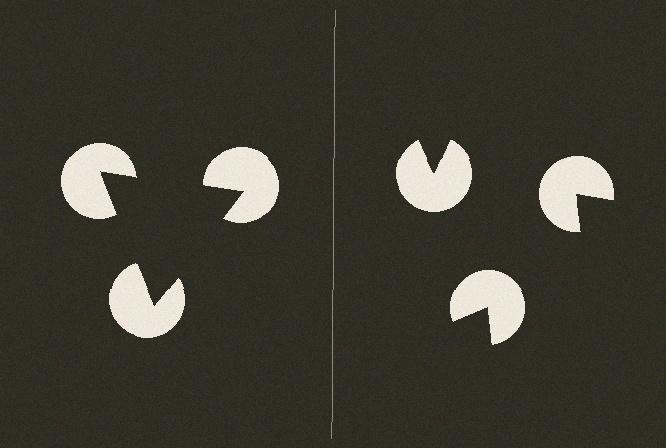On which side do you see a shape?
An illusory triangle appears on the left side. On the right side the wedge cuts are rotated, so no coherent shape forms.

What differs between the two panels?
The pac-man discs are positioned identically on both sides; only the wedge orientations differ. On the left they align to a triangle; on the right they are misaligned.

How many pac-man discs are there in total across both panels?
6 — 3 on each side.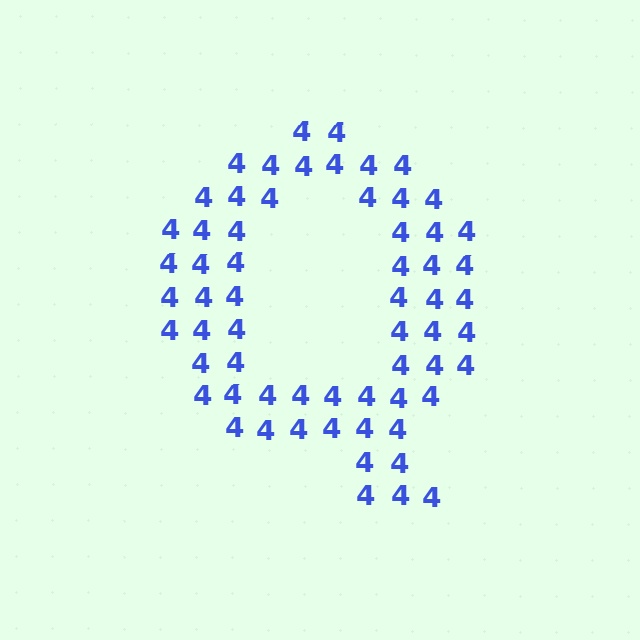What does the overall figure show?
The overall figure shows the letter Q.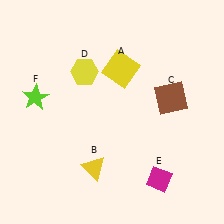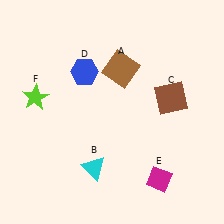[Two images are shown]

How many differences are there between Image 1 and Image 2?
There are 3 differences between the two images.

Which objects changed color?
A changed from yellow to brown. B changed from yellow to cyan. D changed from yellow to blue.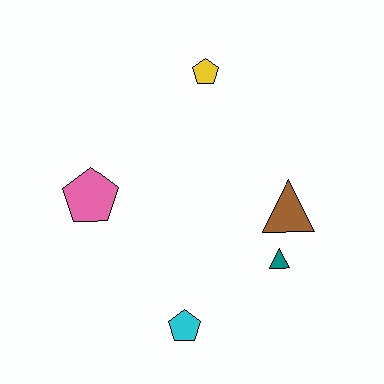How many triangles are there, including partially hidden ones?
There are 2 triangles.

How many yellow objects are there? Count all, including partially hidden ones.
There is 1 yellow object.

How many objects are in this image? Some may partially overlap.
There are 5 objects.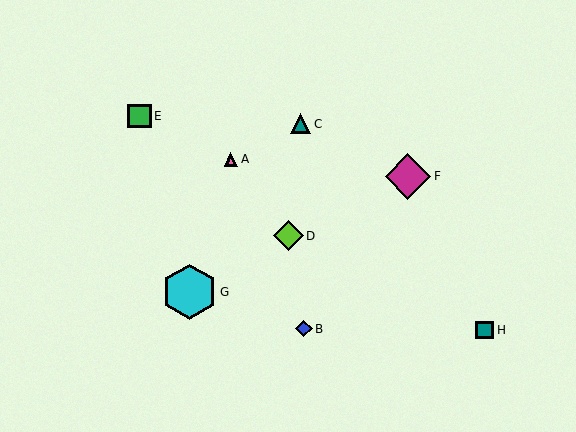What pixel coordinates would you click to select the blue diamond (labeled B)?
Click at (304, 329) to select the blue diamond B.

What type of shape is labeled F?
Shape F is a magenta diamond.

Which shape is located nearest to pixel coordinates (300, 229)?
The lime diamond (labeled D) at (288, 236) is nearest to that location.